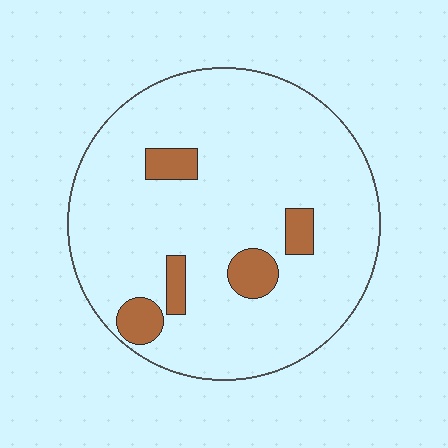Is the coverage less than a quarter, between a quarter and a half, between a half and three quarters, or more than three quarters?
Less than a quarter.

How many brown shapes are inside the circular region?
5.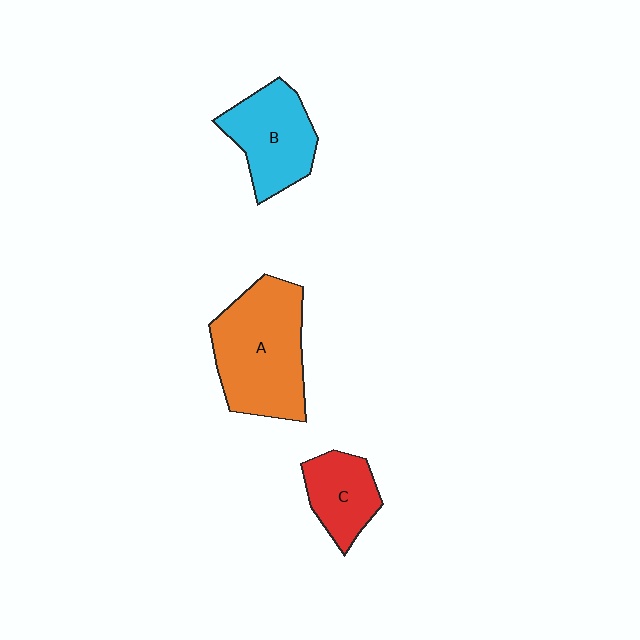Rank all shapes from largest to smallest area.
From largest to smallest: A (orange), B (cyan), C (red).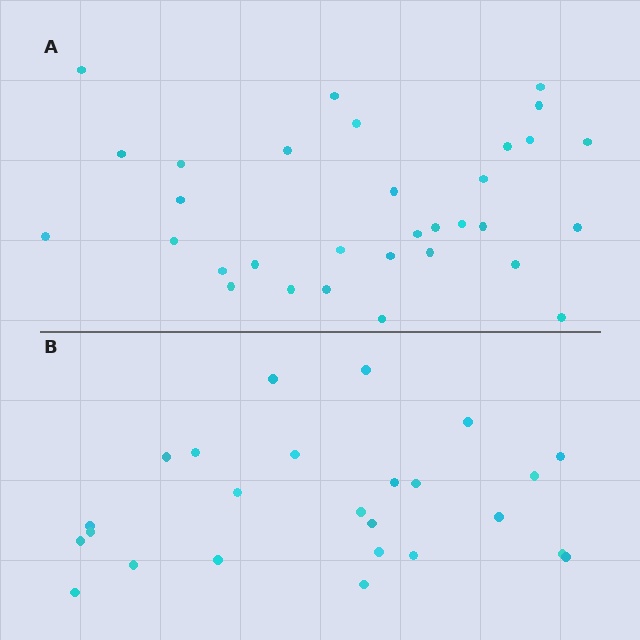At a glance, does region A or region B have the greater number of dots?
Region A (the top region) has more dots.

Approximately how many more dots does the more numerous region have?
Region A has roughly 8 or so more dots than region B.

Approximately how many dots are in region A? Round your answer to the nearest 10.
About 30 dots. (The exact count is 32, which rounds to 30.)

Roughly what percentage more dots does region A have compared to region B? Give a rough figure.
About 30% more.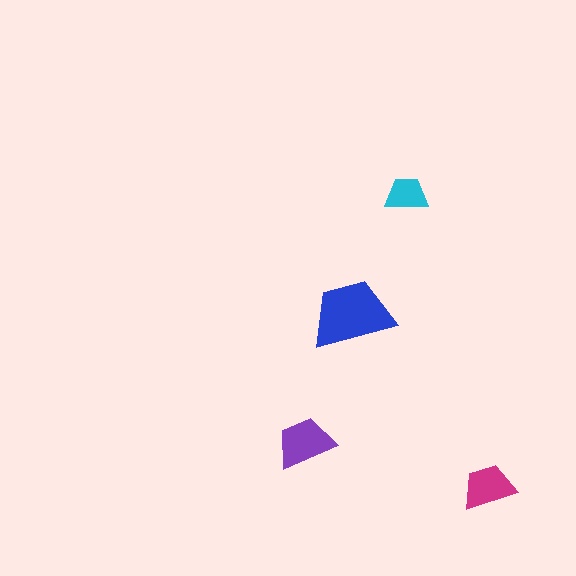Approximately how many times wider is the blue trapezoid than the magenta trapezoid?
About 1.5 times wider.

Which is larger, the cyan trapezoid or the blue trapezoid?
The blue one.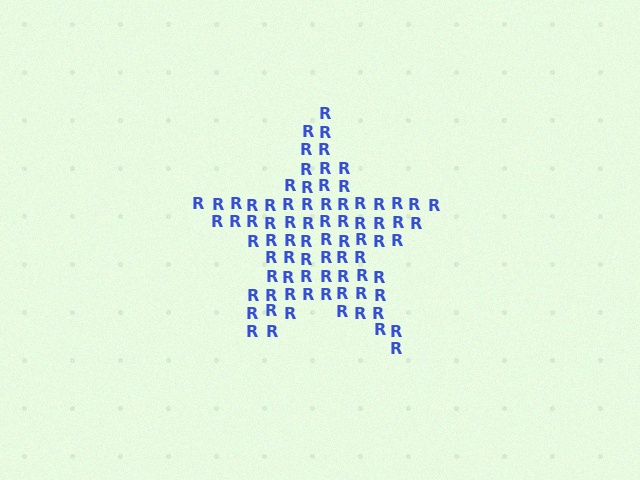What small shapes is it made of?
It is made of small letter R's.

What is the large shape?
The large shape is a star.